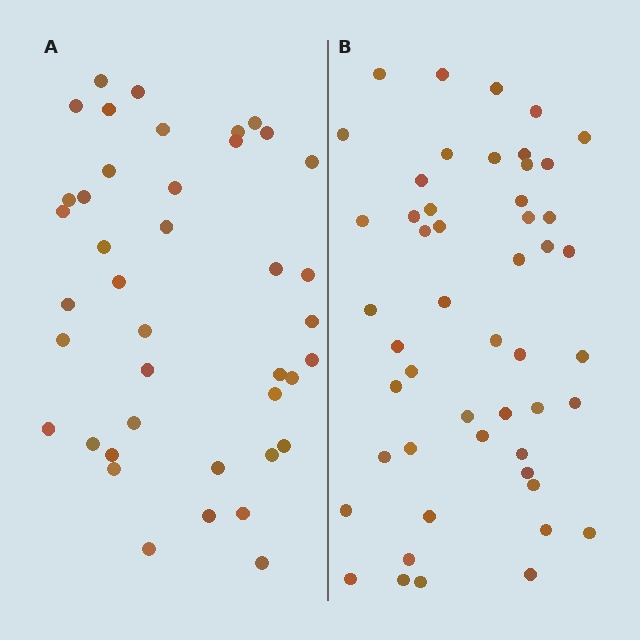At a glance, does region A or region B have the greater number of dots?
Region B (the right region) has more dots.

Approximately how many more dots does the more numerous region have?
Region B has roughly 8 or so more dots than region A.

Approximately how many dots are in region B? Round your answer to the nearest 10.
About 50 dots.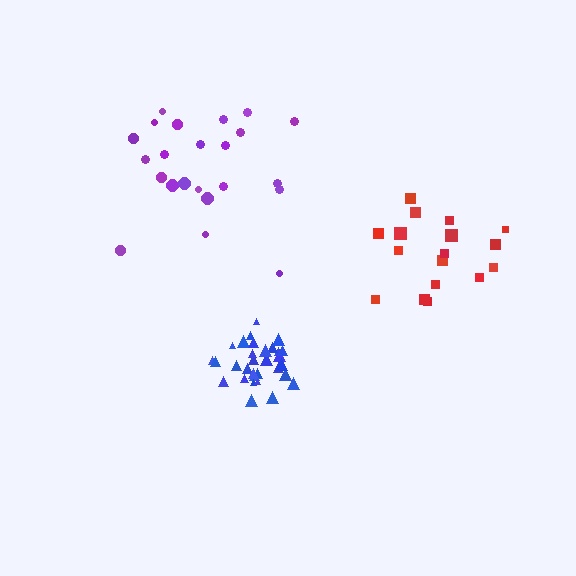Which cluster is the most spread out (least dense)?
Purple.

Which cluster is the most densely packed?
Blue.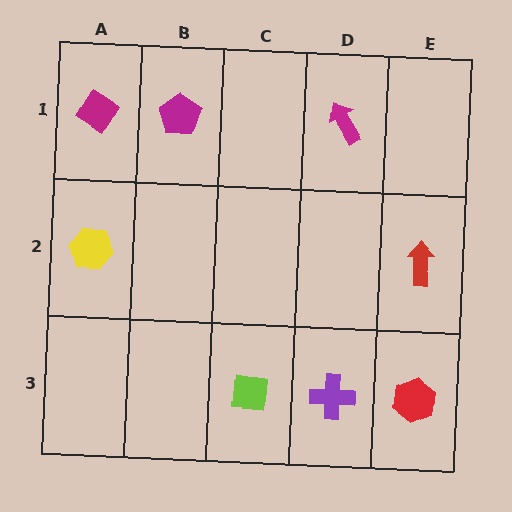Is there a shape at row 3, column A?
No, that cell is empty.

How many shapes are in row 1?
3 shapes.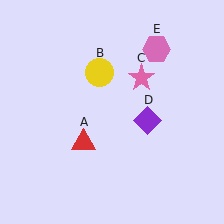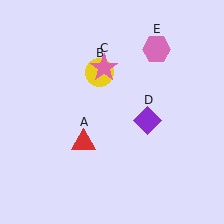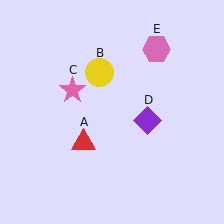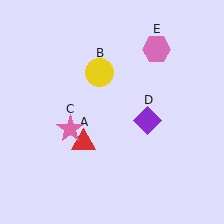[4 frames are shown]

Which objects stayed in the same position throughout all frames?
Red triangle (object A) and yellow circle (object B) and purple diamond (object D) and pink hexagon (object E) remained stationary.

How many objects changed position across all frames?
1 object changed position: pink star (object C).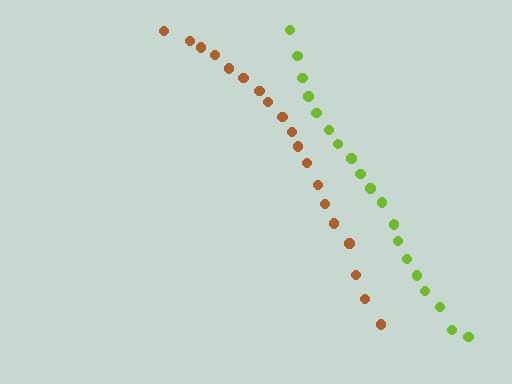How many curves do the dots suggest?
There are 2 distinct paths.